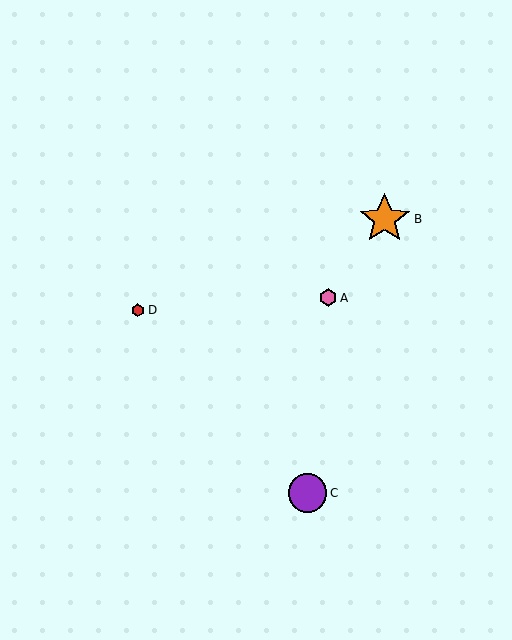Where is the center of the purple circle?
The center of the purple circle is at (307, 493).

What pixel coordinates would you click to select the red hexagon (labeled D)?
Click at (138, 310) to select the red hexagon D.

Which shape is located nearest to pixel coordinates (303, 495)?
The purple circle (labeled C) at (307, 493) is nearest to that location.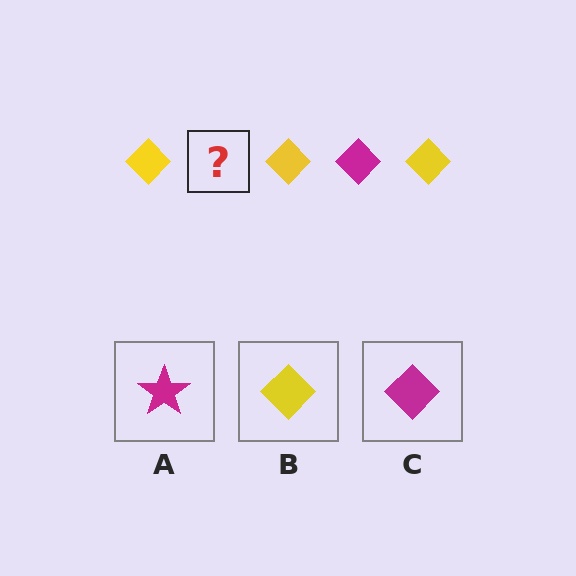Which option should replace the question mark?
Option C.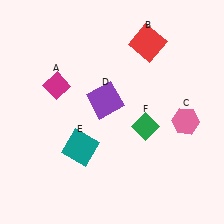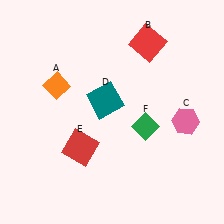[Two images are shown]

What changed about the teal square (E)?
In Image 1, E is teal. In Image 2, it changed to red.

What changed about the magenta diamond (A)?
In Image 1, A is magenta. In Image 2, it changed to orange.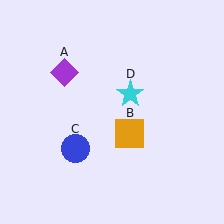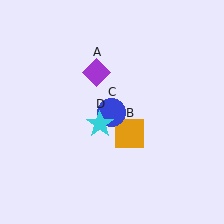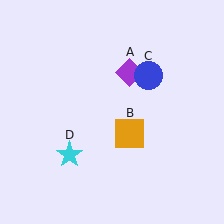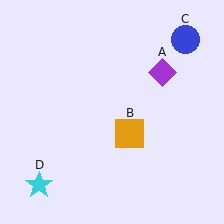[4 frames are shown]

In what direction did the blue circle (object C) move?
The blue circle (object C) moved up and to the right.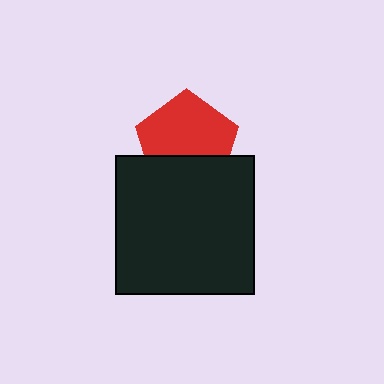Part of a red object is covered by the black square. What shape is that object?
It is a pentagon.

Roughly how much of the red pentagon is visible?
Most of it is visible (roughly 66%).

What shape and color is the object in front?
The object in front is a black square.